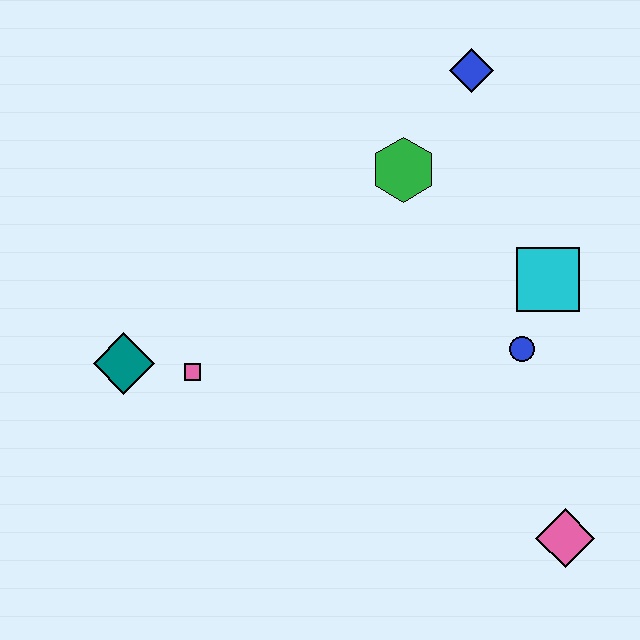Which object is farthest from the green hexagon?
The pink diamond is farthest from the green hexagon.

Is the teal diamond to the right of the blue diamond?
No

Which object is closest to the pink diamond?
The blue circle is closest to the pink diamond.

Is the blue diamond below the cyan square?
No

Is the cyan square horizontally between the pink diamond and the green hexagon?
Yes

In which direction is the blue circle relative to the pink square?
The blue circle is to the right of the pink square.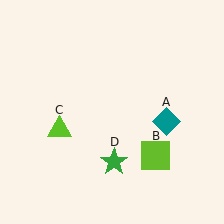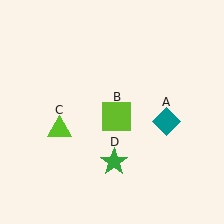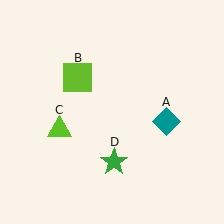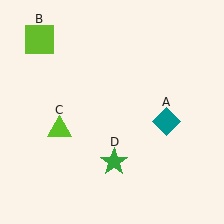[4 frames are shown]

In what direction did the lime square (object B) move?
The lime square (object B) moved up and to the left.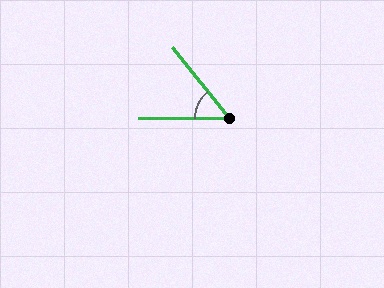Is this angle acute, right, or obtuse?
It is acute.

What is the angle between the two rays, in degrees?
Approximately 51 degrees.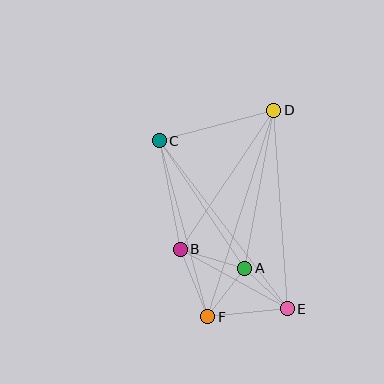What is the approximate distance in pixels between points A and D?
The distance between A and D is approximately 161 pixels.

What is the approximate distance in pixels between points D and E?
The distance between D and E is approximately 199 pixels.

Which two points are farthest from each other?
Points D and F are farthest from each other.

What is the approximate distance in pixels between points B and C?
The distance between B and C is approximately 110 pixels.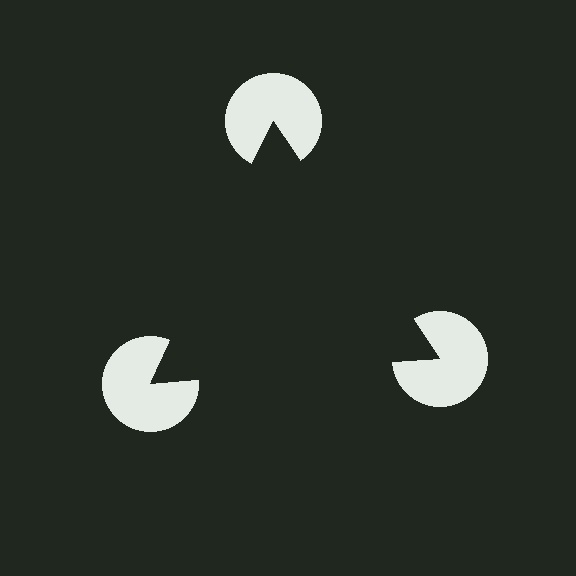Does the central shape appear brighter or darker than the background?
It typically appears slightly darker than the background, even though no actual brightness change is drawn.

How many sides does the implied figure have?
3 sides.